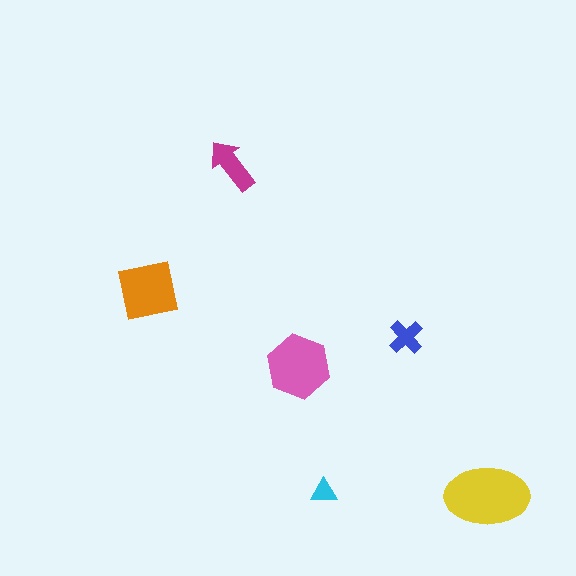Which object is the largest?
The yellow ellipse.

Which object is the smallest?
The cyan triangle.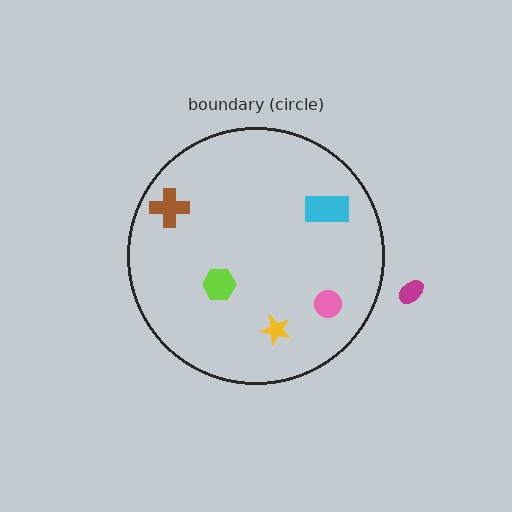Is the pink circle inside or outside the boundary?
Inside.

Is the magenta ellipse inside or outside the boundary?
Outside.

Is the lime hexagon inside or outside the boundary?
Inside.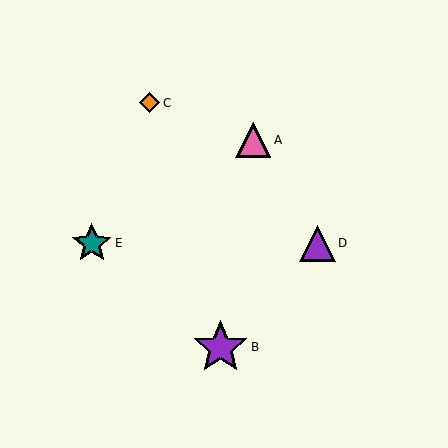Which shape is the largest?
The purple star (labeled B) is the largest.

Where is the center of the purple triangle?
The center of the purple triangle is at (318, 243).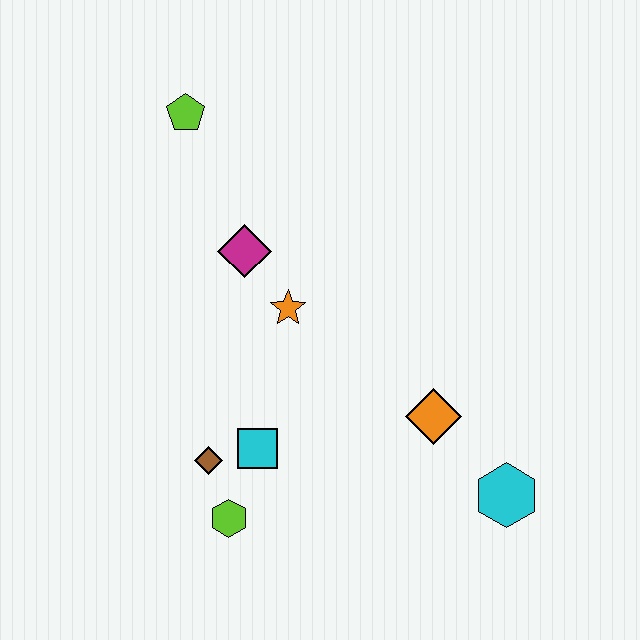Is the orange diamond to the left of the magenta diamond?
No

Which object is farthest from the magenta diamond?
The cyan hexagon is farthest from the magenta diamond.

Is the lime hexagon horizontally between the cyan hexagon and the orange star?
No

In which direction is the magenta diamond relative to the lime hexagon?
The magenta diamond is above the lime hexagon.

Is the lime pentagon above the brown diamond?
Yes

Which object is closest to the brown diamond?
The cyan square is closest to the brown diamond.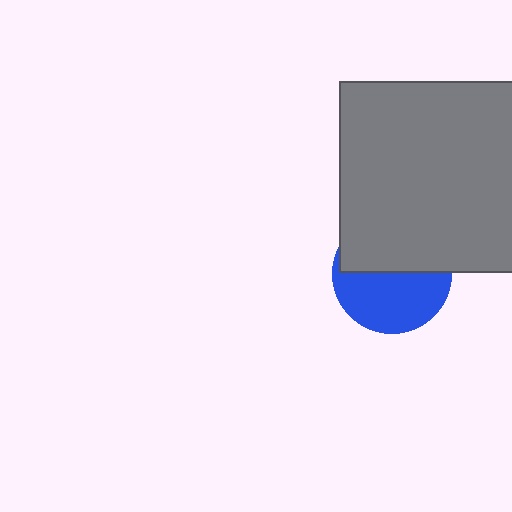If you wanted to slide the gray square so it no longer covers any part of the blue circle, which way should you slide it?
Slide it up — that is the most direct way to separate the two shapes.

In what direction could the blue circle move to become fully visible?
The blue circle could move down. That would shift it out from behind the gray square entirely.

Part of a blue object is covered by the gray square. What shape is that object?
It is a circle.